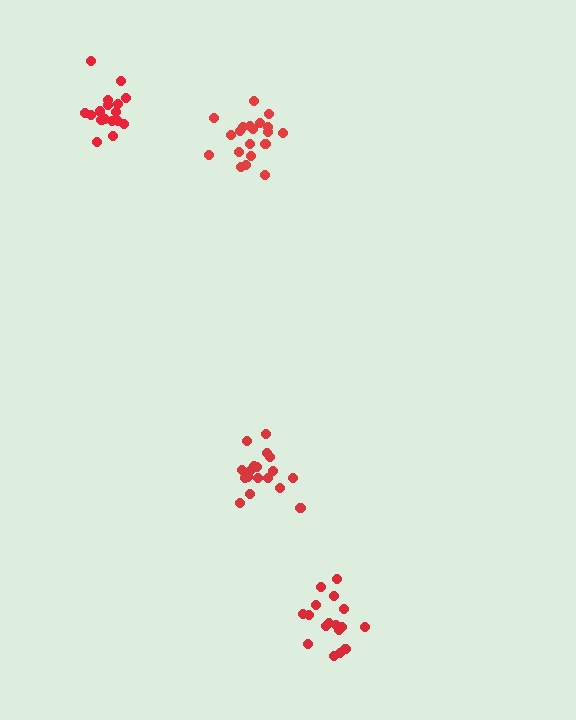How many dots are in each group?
Group 1: 17 dots, Group 2: 18 dots, Group 3: 20 dots, Group 4: 17 dots (72 total).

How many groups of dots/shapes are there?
There are 4 groups.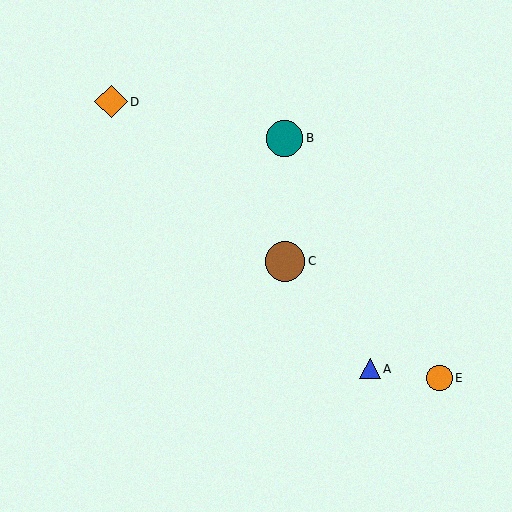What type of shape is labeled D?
Shape D is an orange diamond.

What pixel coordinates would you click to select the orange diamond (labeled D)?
Click at (111, 102) to select the orange diamond D.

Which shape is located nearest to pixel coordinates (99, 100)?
The orange diamond (labeled D) at (111, 102) is nearest to that location.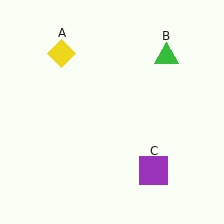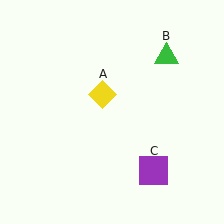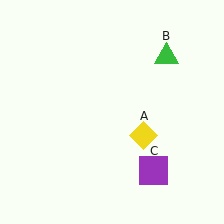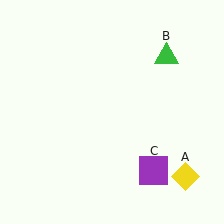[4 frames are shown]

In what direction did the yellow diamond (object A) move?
The yellow diamond (object A) moved down and to the right.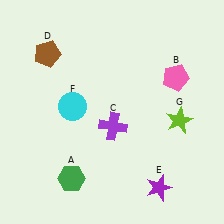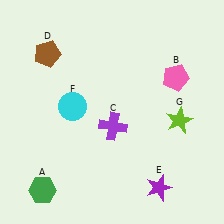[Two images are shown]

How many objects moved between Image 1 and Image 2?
1 object moved between the two images.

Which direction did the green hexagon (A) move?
The green hexagon (A) moved left.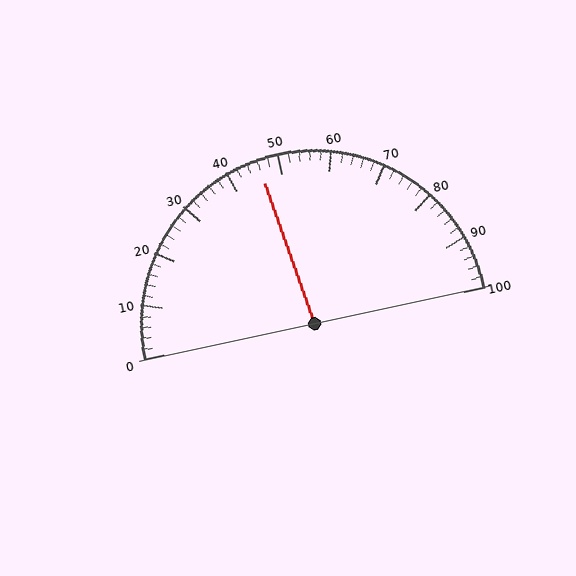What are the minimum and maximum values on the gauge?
The gauge ranges from 0 to 100.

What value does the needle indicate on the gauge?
The needle indicates approximately 46.